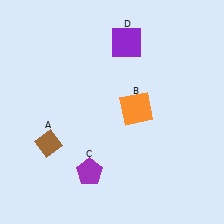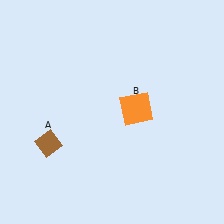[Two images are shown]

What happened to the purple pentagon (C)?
The purple pentagon (C) was removed in Image 2. It was in the bottom-left area of Image 1.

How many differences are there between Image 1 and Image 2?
There are 2 differences between the two images.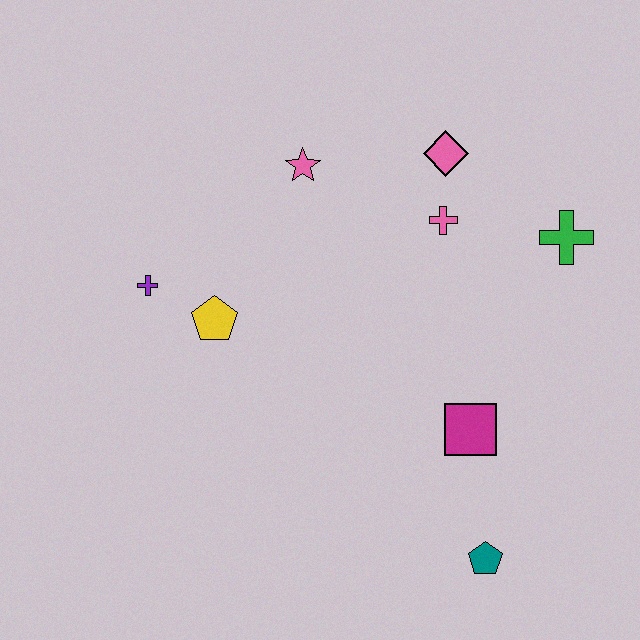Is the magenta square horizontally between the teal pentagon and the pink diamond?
Yes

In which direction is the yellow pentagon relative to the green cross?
The yellow pentagon is to the left of the green cross.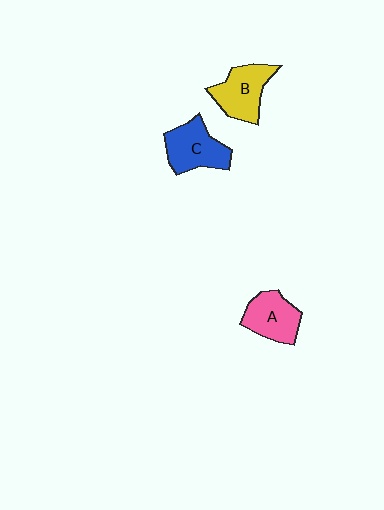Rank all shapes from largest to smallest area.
From largest to smallest: C (blue), B (yellow), A (pink).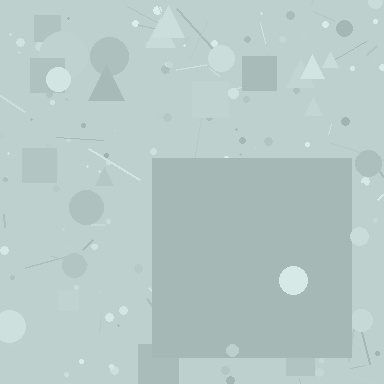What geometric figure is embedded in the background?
A square is embedded in the background.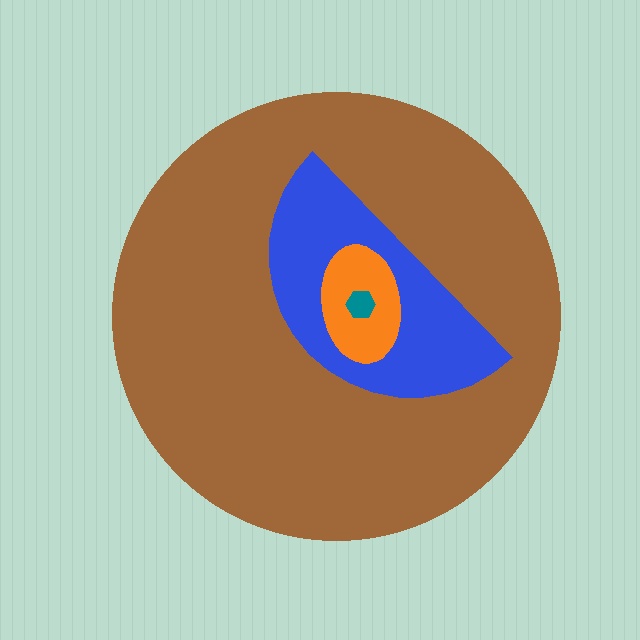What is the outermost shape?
The brown circle.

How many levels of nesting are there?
4.